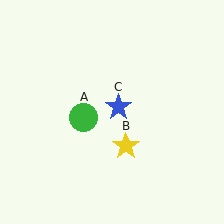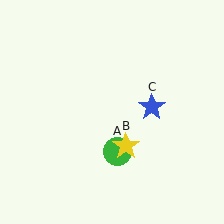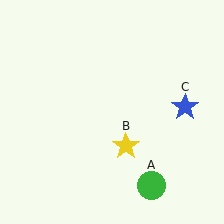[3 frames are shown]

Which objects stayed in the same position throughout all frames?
Yellow star (object B) remained stationary.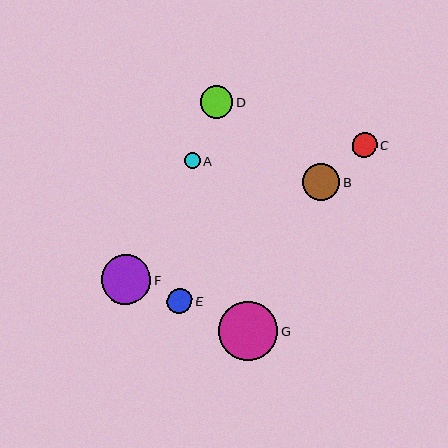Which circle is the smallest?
Circle A is the smallest with a size of approximately 16 pixels.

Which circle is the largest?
Circle G is the largest with a size of approximately 59 pixels.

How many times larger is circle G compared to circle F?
Circle G is approximately 1.2 times the size of circle F.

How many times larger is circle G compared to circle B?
Circle G is approximately 1.6 times the size of circle B.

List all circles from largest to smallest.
From largest to smallest: G, F, B, D, E, C, A.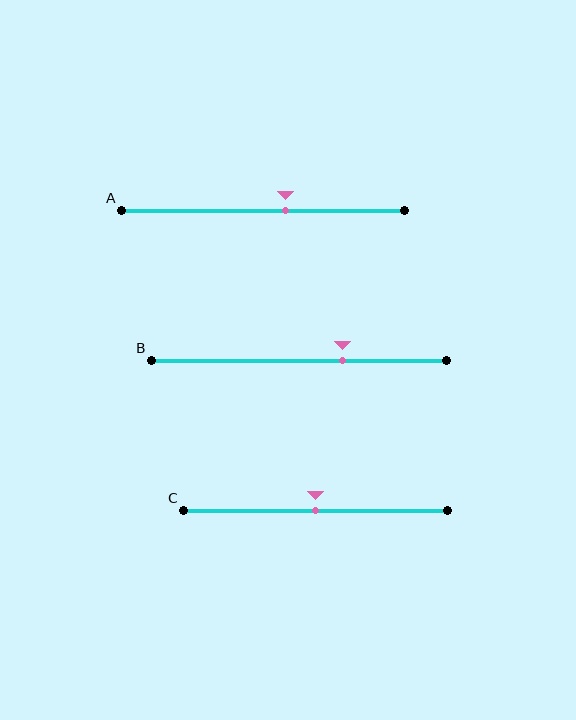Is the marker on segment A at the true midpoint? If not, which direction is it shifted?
No, the marker on segment A is shifted to the right by about 8% of the segment length.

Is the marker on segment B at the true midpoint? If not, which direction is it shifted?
No, the marker on segment B is shifted to the right by about 15% of the segment length.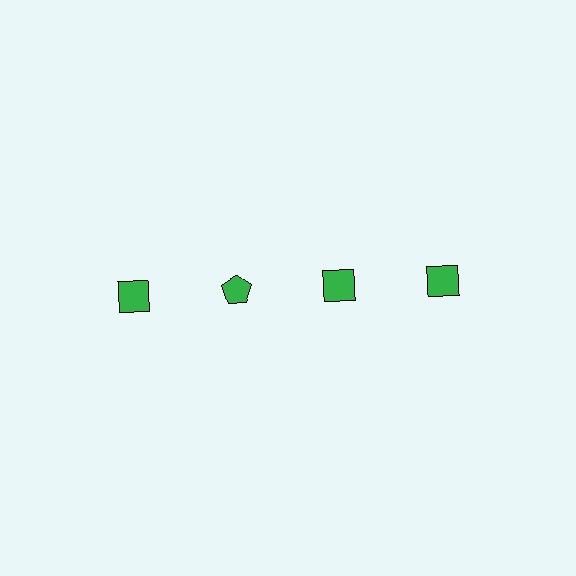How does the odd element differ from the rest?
It has a different shape: pentagon instead of square.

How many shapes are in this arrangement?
There are 4 shapes arranged in a grid pattern.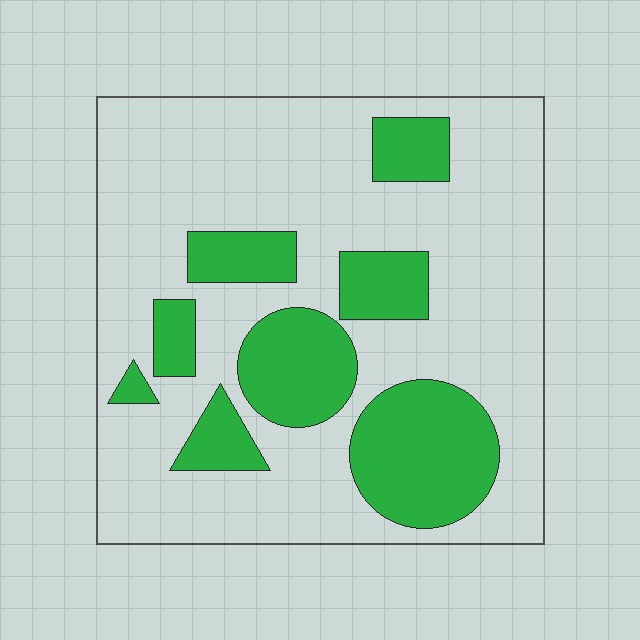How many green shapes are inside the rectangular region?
8.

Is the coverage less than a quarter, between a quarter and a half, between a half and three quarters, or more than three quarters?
Between a quarter and a half.